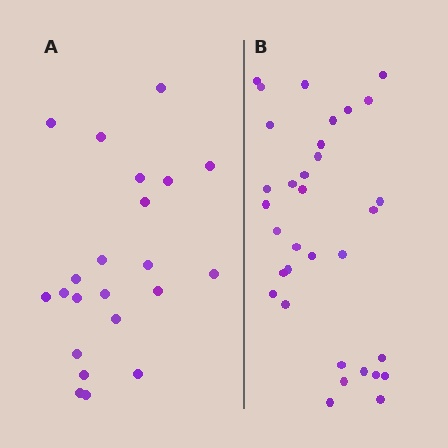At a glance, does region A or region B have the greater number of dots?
Region B (the right region) has more dots.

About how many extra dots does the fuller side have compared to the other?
Region B has roughly 12 or so more dots than region A.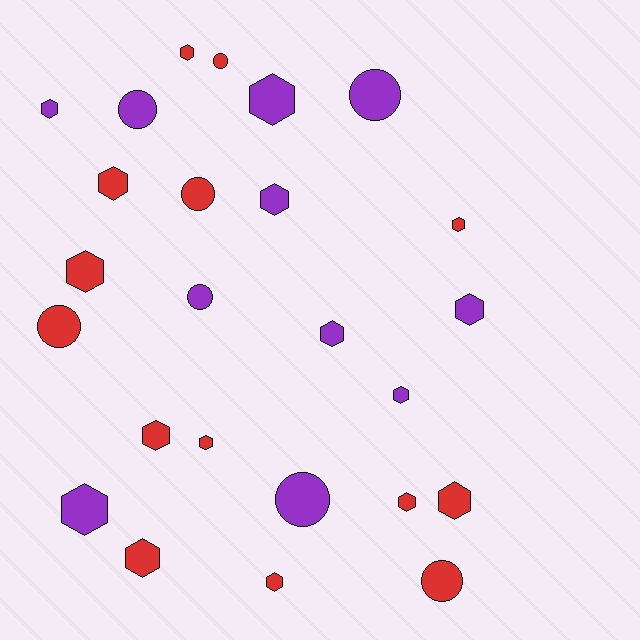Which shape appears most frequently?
Hexagon, with 17 objects.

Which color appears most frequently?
Red, with 14 objects.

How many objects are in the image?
There are 25 objects.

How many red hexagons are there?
There are 10 red hexagons.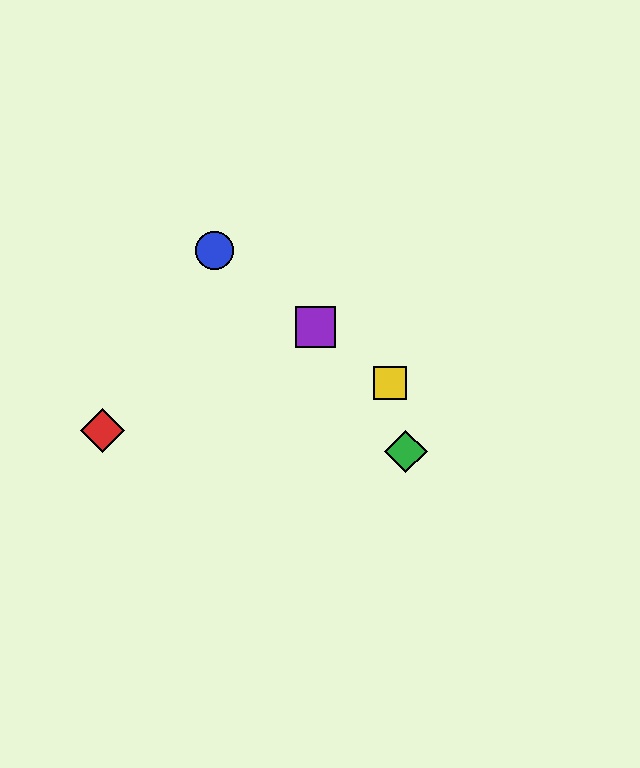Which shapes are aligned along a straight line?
The blue circle, the yellow square, the purple square are aligned along a straight line.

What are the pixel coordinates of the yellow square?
The yellow square is at (390, 383).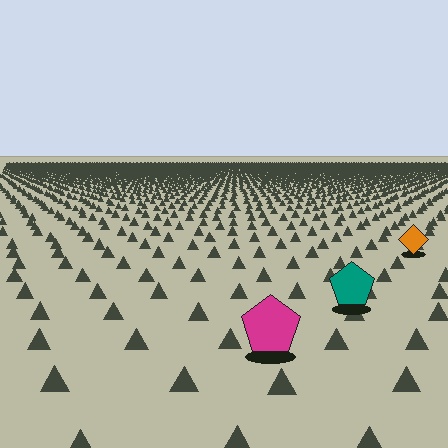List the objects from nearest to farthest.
From nearest to farthest: the magenta pentagon, the teal pentagon, the orange diamond.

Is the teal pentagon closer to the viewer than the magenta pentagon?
No. The magenta pentagon is closer — you can tell from the texture gradient: the ground texture is coarser near it.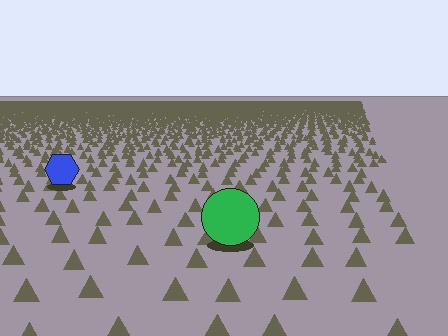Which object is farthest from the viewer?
The blue hexagon is farthest from the viewer. It appears smaller and the ground texture around it is denser.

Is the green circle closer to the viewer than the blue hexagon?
Yes. The green circle is closer — you can tell from the texture gradient: the ground texture is coarser near it.